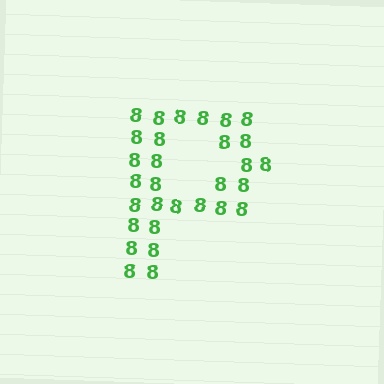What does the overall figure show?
The overall figure shows the letter P.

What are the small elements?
The small elements are digit 8's.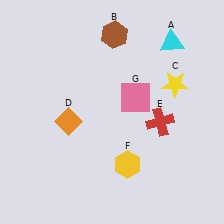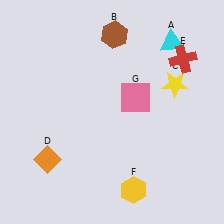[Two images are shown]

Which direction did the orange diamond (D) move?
The orange diamond (D) moved down.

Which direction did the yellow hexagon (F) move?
The yellow hexagon (F) moved down.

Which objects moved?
The objects that moved are: the orange diamond (D), the red cross (E), the yellow hexagon (F).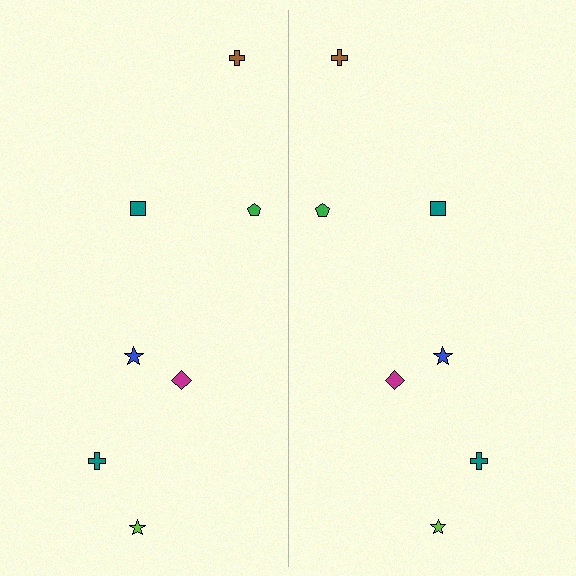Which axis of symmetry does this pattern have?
The pattern has a vertical axis of symmetry running through the center of the image.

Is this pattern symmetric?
Yes, this pattern has bilateral (reflection) symmetry.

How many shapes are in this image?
There are 14 shapes in this image.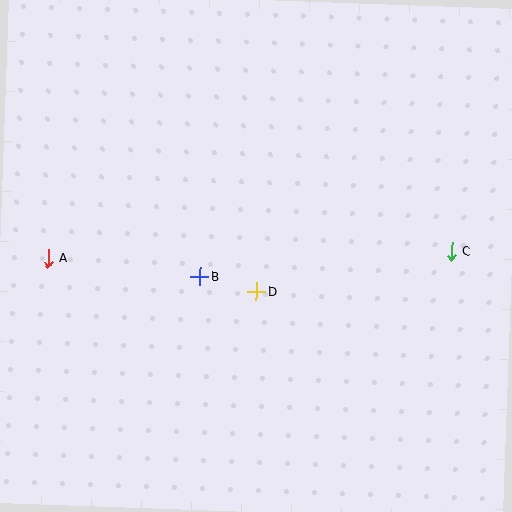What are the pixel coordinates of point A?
Point A is at (48, 258).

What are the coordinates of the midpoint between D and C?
The midpoint between D and C is at (354, 271).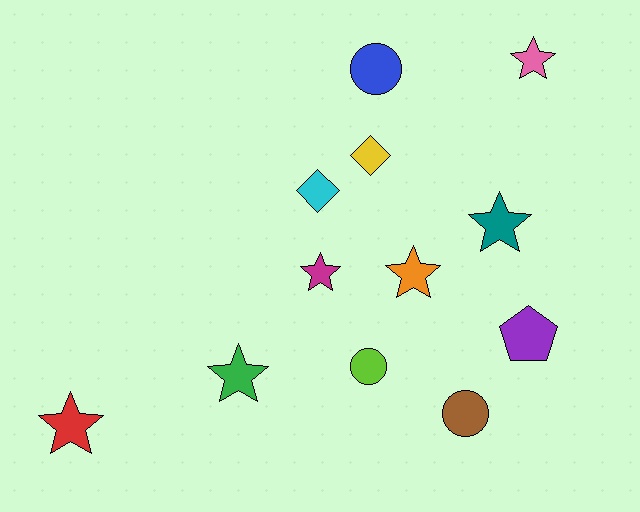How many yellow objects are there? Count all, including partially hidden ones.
There is 1 yellow object.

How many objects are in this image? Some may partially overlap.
There are 12 objects.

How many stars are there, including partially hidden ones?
There are 6 stars.